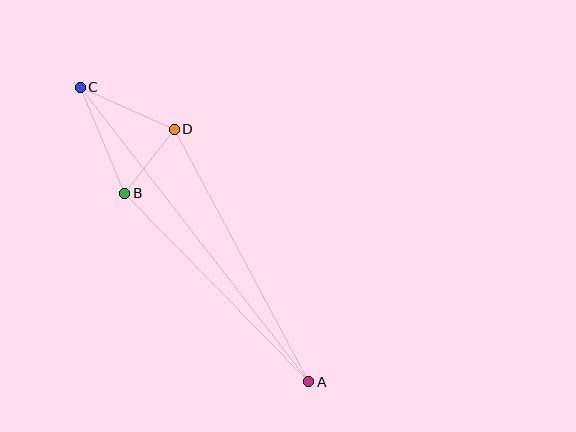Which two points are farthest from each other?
Points A and C are farthest from each other.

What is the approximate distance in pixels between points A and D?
The distance between A and D is approximately 286 pixels.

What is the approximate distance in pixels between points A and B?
The distance between A and B is approximately 263 pixels.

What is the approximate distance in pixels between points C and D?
The distance between C and D is approximately 103 pixels.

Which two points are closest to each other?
Points B and D are closest to each other.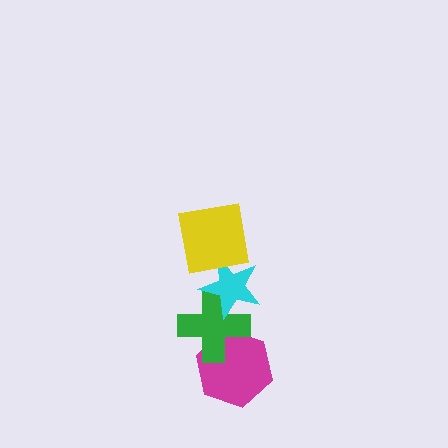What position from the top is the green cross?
The green cross is 3rd from the top.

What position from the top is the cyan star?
The cyan star is 2nd from the top.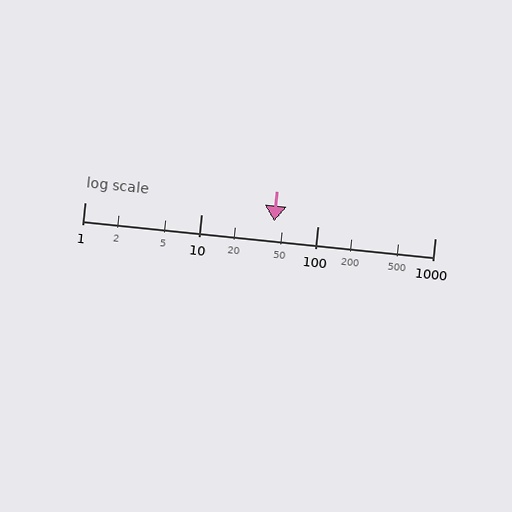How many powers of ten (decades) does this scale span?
The scale spans 3 decades, from 1 to 1000.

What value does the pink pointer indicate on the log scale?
The pointer indicates approximately 42.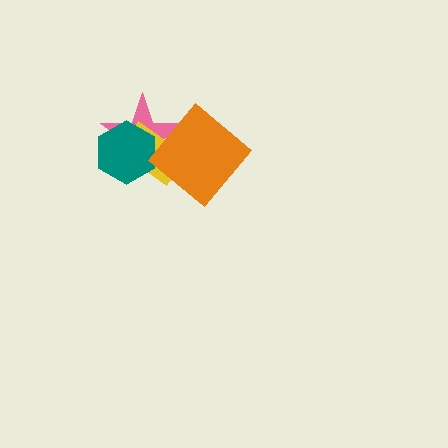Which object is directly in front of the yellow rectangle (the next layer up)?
The teal hexagon is directly in front of the yellow rectangle.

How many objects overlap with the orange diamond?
2 objects overlap with the orange diamond.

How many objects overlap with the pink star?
3 objects overlap with the pink star.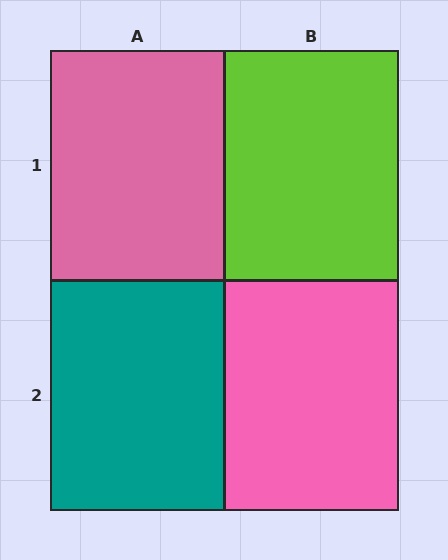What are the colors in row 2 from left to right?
Teal, pink.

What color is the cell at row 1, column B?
Lime.